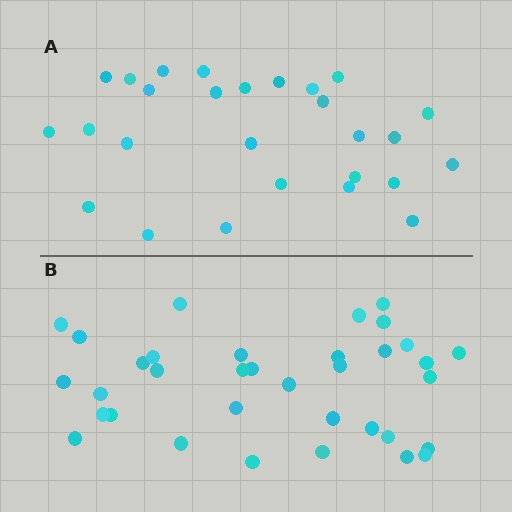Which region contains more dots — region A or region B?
Region B (the bottom region) has more dots.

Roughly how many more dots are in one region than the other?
Region B has roughly 8 or so more dots than region A.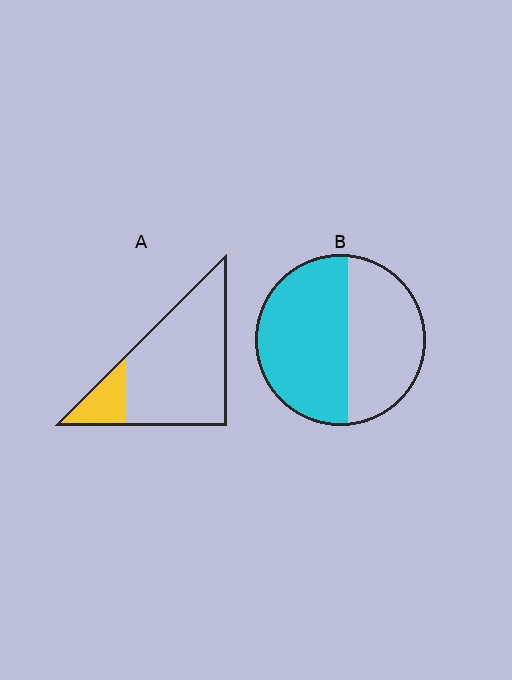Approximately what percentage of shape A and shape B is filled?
A is approximately 15% and B is approximately 55%.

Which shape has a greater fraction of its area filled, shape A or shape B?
Shape B.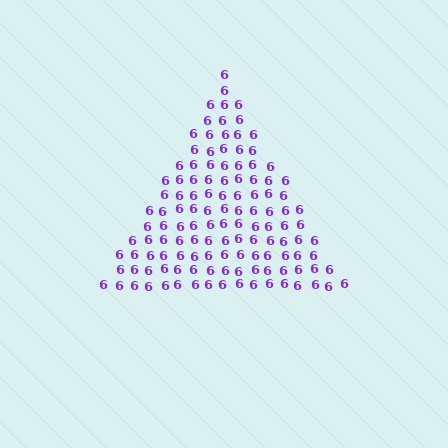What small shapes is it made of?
It is made of small digit 6's.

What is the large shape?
The large shape is a triangle.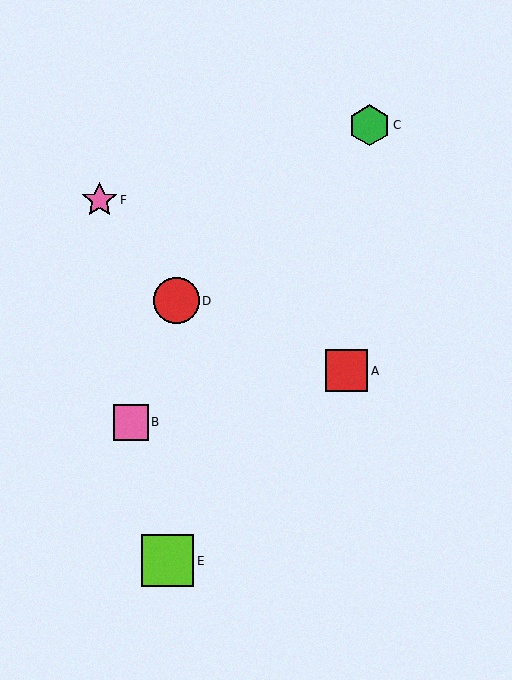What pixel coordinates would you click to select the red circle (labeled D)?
Click at (176, 301) to select the red circle D.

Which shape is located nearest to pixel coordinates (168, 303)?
The red circle (labeled D) at (176, 301) is nearest to that location.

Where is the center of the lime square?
The center of the lime square is at (167, 561).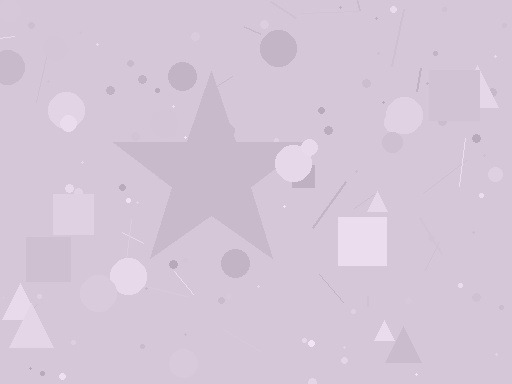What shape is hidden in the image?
A star is hidden in the image.